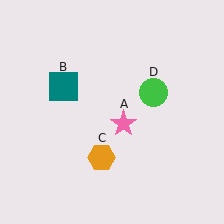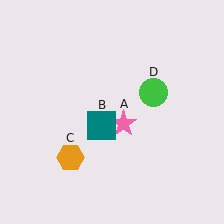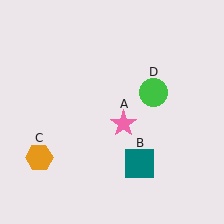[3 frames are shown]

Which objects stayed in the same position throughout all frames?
Pink star (object A) and green circle (object D) remained stationary.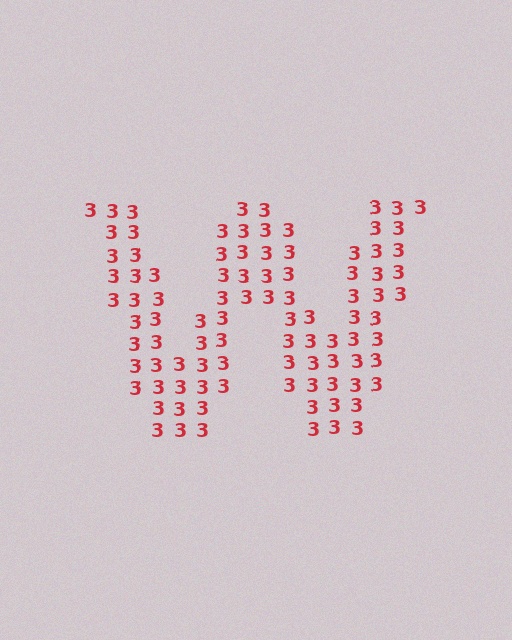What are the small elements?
The small elements are digit 3's.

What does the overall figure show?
The overall figure shows the letter W.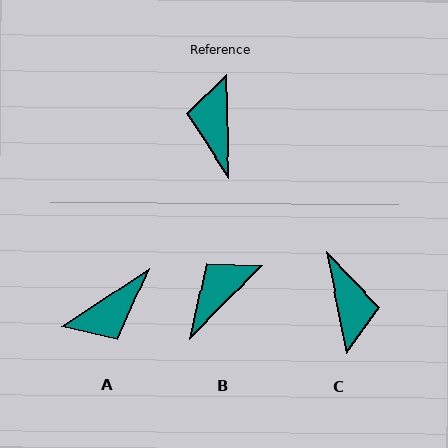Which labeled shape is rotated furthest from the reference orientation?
C, about 170 degrees away.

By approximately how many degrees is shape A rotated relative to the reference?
Approximately 123 degrees counter-clockwise.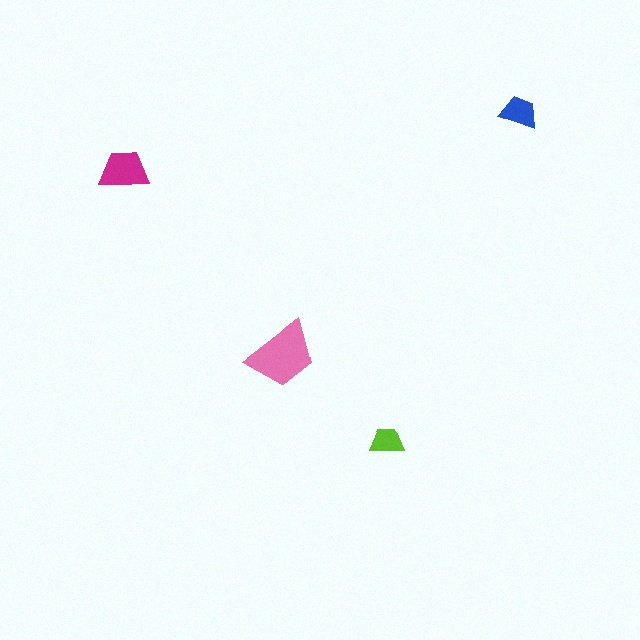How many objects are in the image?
There are 4 objects in the image.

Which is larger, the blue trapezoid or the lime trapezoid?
The blue one.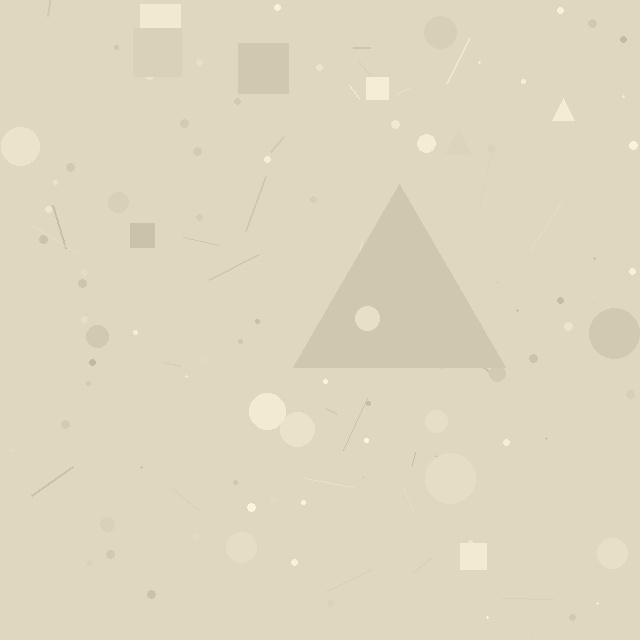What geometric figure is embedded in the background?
A triangle is embedded in the background.